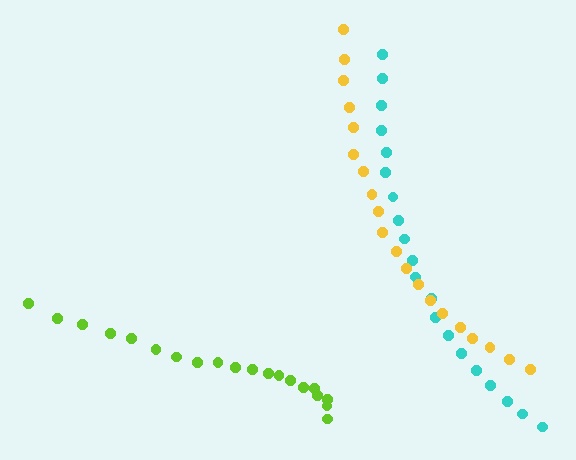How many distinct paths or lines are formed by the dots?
There are 3 distinct paths.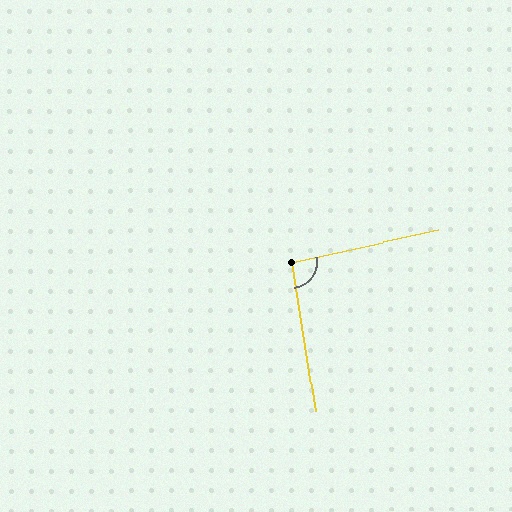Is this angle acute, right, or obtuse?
It is approximately a right angle.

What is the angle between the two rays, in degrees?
Approximately 94 degrees.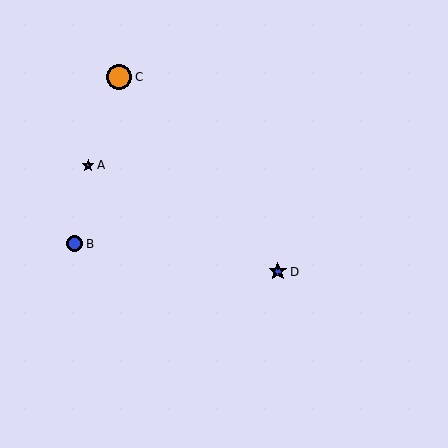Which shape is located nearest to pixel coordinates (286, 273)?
The blue star (labeled D) at (278, 272) is nearest to that location.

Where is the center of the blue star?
The center of the blue star is at (278, 272).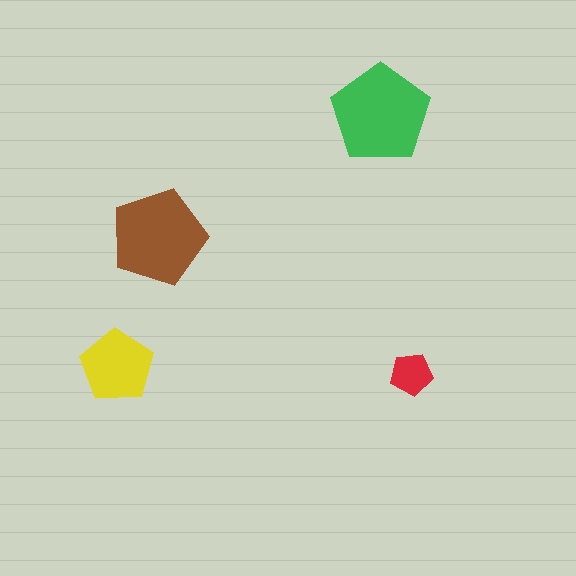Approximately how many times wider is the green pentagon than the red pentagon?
About 2.5 times wider.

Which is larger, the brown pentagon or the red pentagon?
The brown one.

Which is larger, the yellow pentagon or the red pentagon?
The yellow one.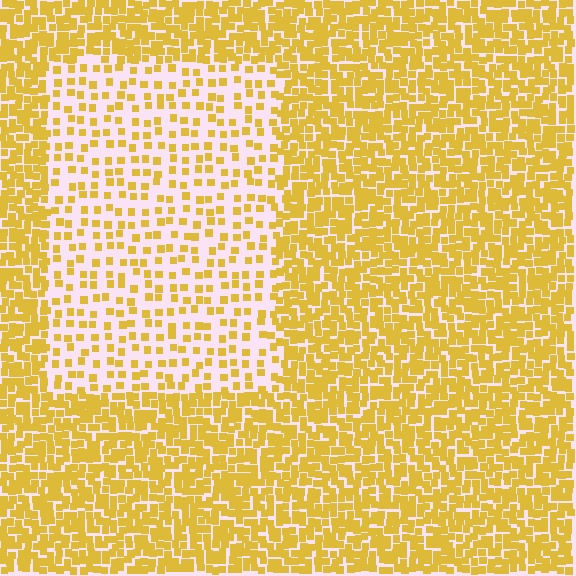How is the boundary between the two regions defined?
The boundary is defined by a change in element density (approximately 2.6x ratio). All elements are the same color, size, and shape.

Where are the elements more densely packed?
The elements are more densely packed outside the rectangle boundary.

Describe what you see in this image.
The image contains small yellow elements arranged at two different densities. A rectangle-shaped region is visible where the elements are less densely packed than the surrounding area.